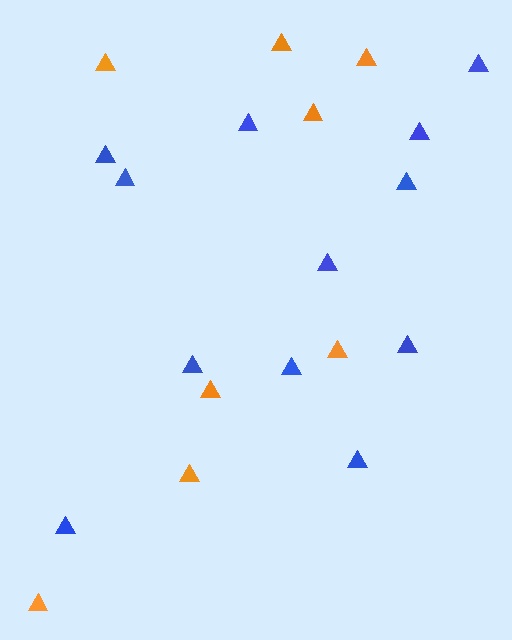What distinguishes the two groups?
There are 2 groups: one group of orange triangles (8) and one group of blue triangles (12).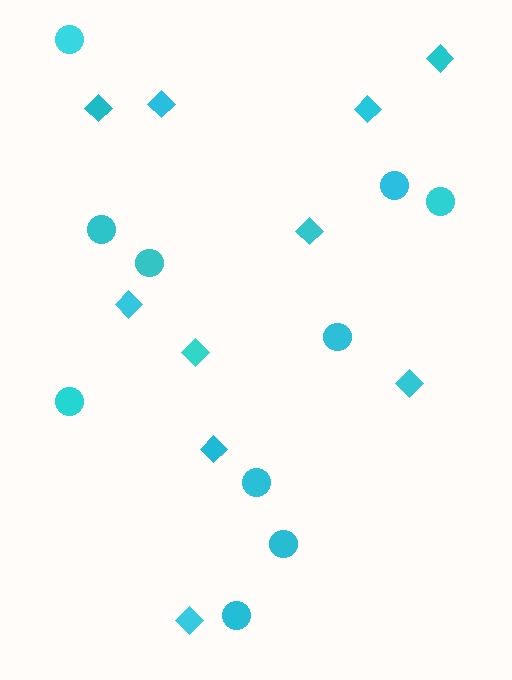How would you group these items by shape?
There are 2 groups: one group of diamonds (10) and one group of circles (10).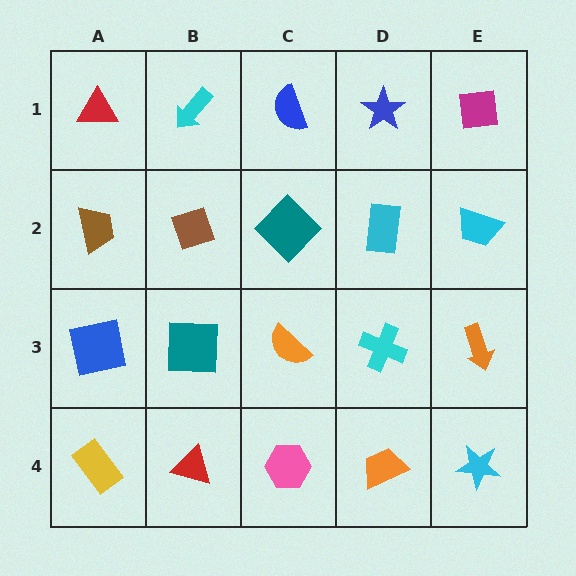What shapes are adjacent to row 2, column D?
A blue star (row 1, column D), a cyan cross (row 3, column D), a teal diamond (row 2, column C), a cyan trapezoid (row 2, column E).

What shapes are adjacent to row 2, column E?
A magenta square (row 1, column E), an orange arrow (row 3, column E), a cyan rectangle (row 2, column D).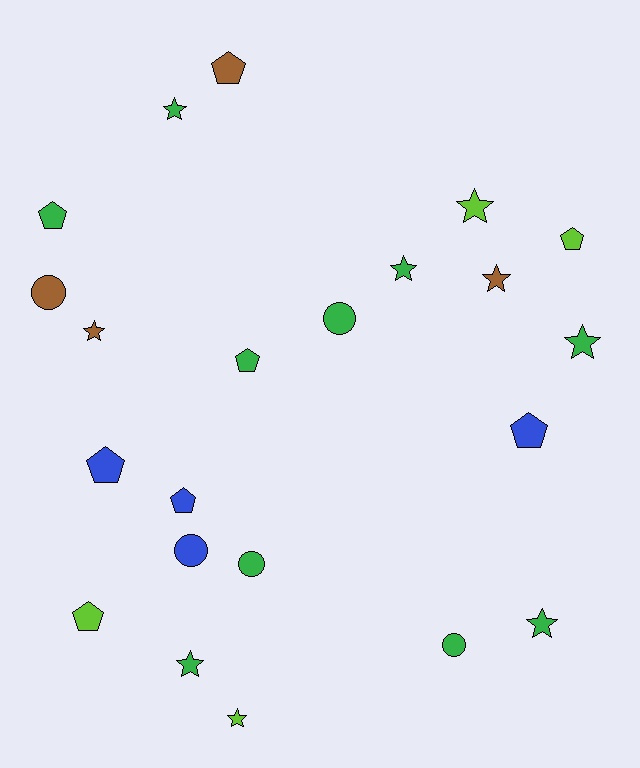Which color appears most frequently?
Green, with 10 objects.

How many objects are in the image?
There are 22 objects.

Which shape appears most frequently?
Star, with 9 objects.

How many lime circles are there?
There are no lime circles.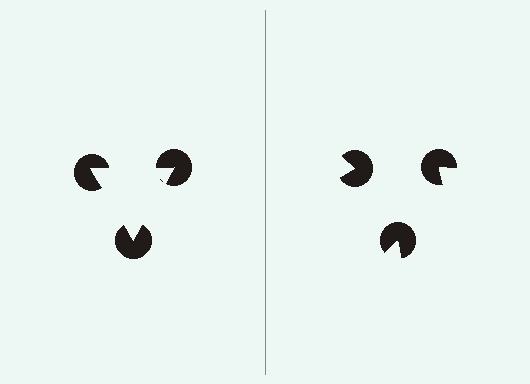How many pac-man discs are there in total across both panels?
6 — 3 on each side.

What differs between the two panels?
The pac-man discs are positioned identically on both sides; only the wedge orientations differ. On the left they align to a triangle; on the right they are misaligned.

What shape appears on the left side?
An illusory triangle.